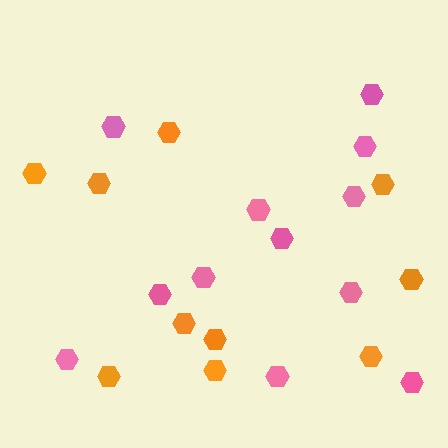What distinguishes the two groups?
There are 2 groups: one group of orange hexagons (10) and one group of pink hexagons (12).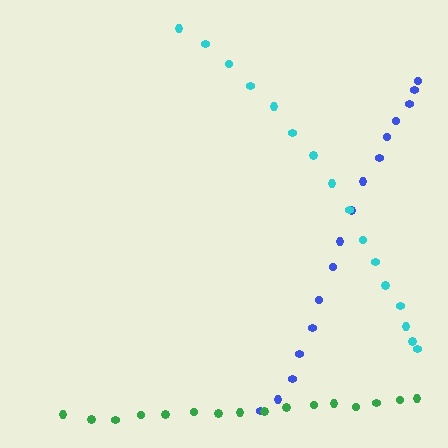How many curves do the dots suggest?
There are 3 distinct paths.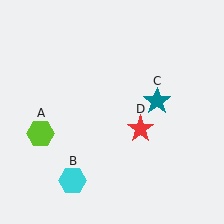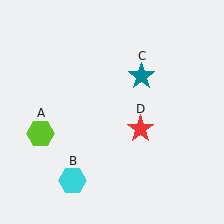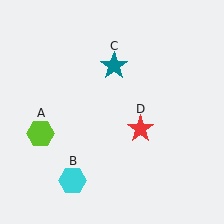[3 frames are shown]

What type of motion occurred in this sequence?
The teal star (object C) rotated counterclockwise around the center of the scene.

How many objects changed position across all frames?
1 object changed position: teal star (object C).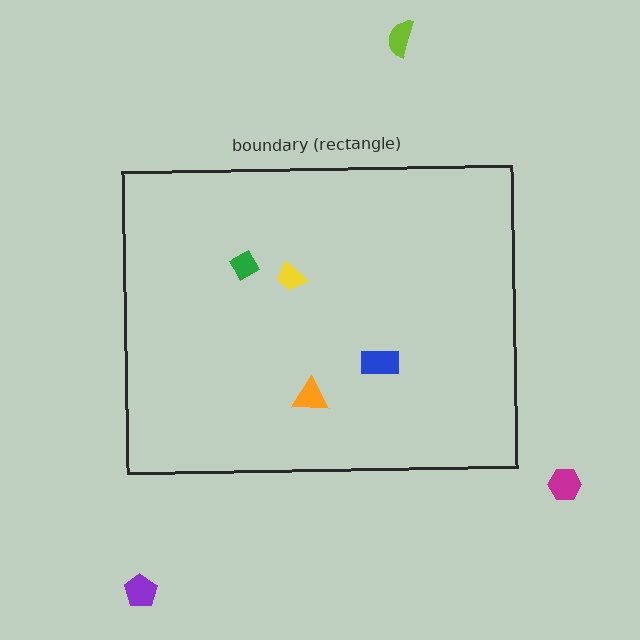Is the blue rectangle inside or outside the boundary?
Inside.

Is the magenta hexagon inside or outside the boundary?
Outside.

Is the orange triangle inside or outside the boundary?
Inside.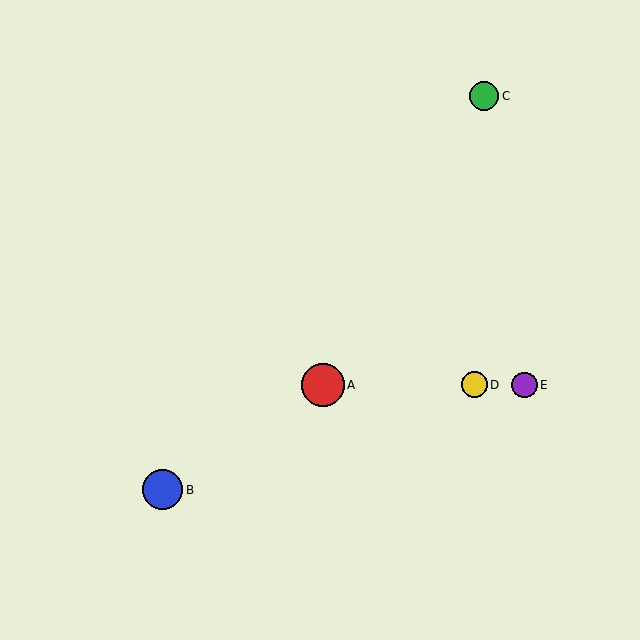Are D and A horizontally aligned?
Yes, both are at y≈385.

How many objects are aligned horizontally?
3 objects (A, D, E) are aligned horizontally.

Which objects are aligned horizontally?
Objects A, D, E are aligned horizontally.